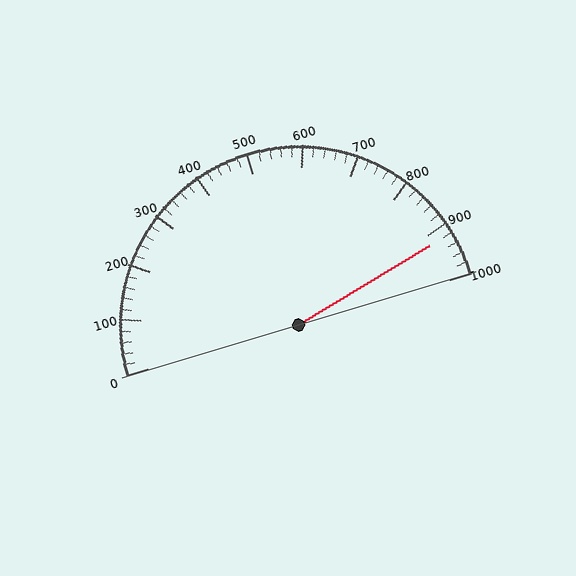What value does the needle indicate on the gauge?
The needle indicates approximately 920.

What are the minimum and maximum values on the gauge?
The gauge ranges from 0 to 1000.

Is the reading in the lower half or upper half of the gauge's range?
The reading is in the upper half of the range (0 to 1000).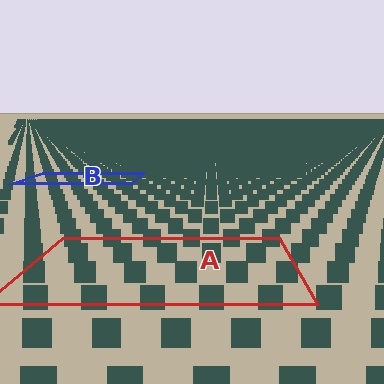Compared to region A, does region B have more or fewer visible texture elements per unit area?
Region B has more texture elements per unit area — they are packed more densely because it is farther away.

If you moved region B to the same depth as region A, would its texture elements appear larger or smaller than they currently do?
They would appear larger. At a closer depth, the same texture elements are projected at a bigger on-screen size.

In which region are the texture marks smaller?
The texture marks are smaller in region B, because it is farther away.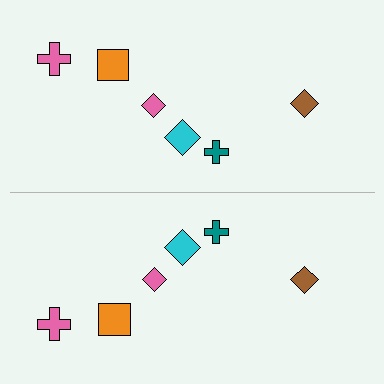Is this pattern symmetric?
Yes, this pattern has bilateral (reflection) symmetry.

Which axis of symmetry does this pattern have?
The pattern has a horizontal axis of symmetry running through the center of the image.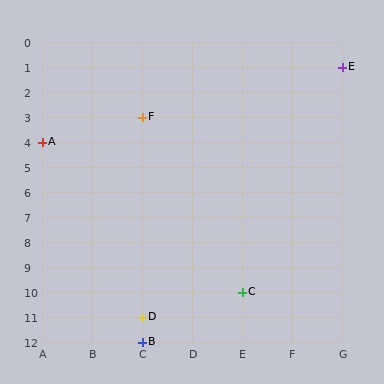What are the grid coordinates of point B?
Point B is at grid coordinates (C, 12).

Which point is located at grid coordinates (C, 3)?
Point F is at (C, 3).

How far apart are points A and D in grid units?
Points A and D are 2 columns and 7 rows apart (about 7.3 grid units diagonally).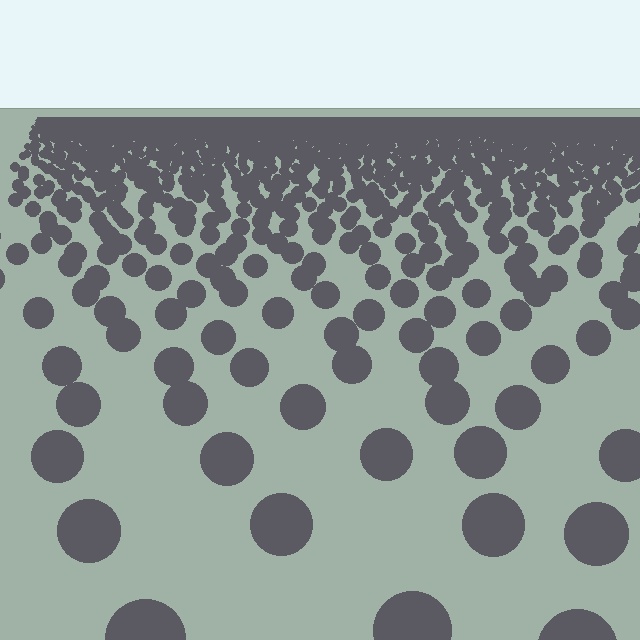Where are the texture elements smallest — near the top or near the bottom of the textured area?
Near the top.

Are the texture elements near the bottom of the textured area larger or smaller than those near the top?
Larger. Near the bottom, elements are closer to the viewer and appear at a bigger on-screen size.